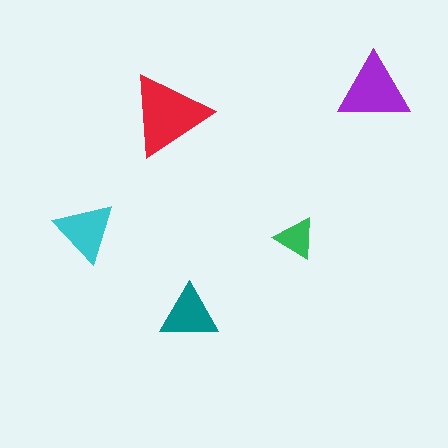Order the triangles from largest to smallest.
the red one, the purple one, the cyan one, the teal one, the green one.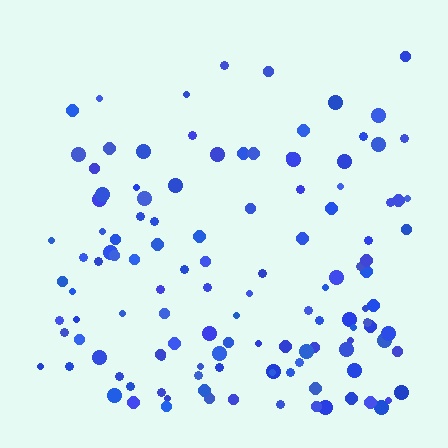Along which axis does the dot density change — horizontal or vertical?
Vertical.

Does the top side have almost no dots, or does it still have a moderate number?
Still a moderate number, just noticeably fewer than the bottom.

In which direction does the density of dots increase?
From top to bottom, with the bottom side densest.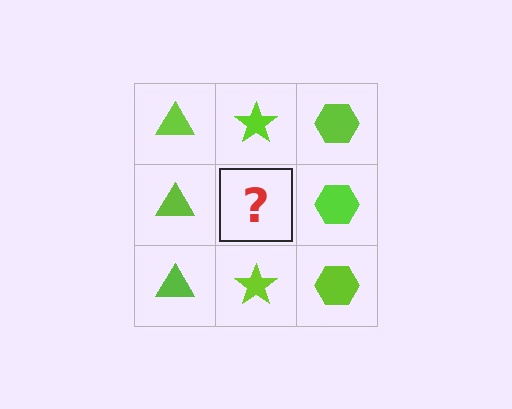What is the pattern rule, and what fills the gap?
The rule is that each column has a consistent shape. The gap should be filled with a lime star.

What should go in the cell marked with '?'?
The missing cell should contain a lime star.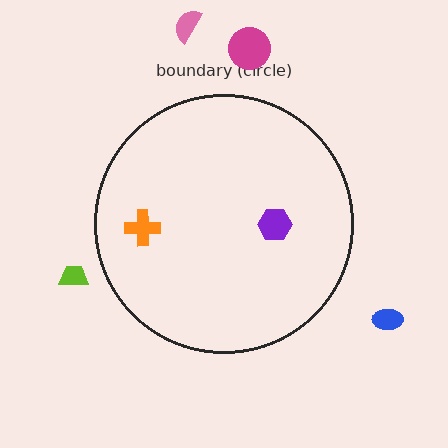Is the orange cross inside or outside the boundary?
Inside.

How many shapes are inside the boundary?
2 inside, 4 outside.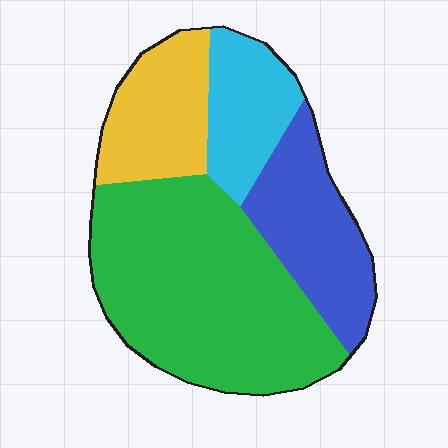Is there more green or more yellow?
Green.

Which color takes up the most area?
Green, at roughly 50%.